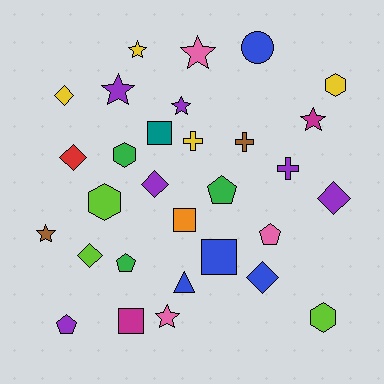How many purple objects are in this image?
There are 6 purple objects.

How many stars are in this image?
There are 7 stars.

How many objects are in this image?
There are 30 objects.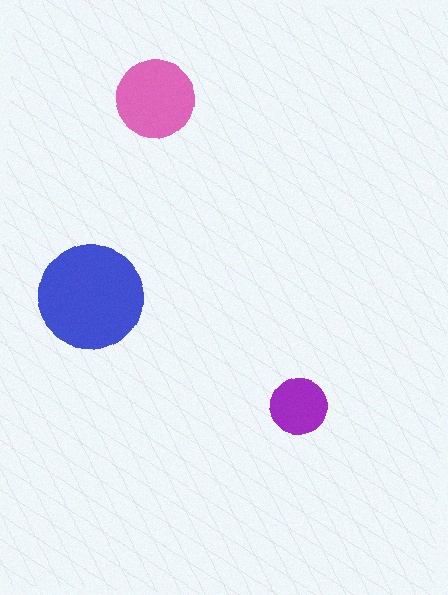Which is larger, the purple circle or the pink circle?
The pink one.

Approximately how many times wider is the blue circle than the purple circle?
About 2 times wider.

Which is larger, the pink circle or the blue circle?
The blue one.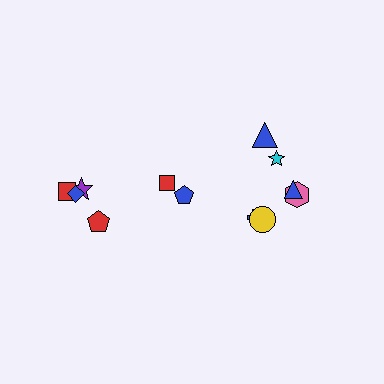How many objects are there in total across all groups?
There are 12 objects.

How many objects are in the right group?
There are 7 objects.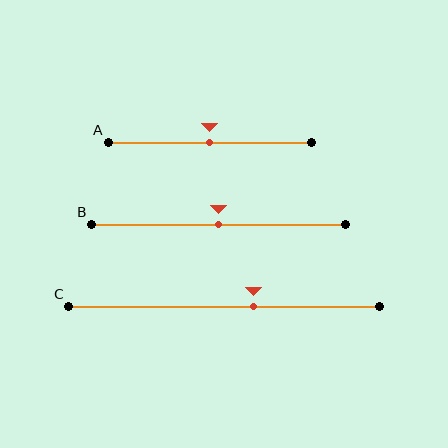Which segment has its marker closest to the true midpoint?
Segment A has its marker closest to the true midpoint.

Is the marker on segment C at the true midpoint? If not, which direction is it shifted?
No, the marker on segment C is shifted to the right by about 10% of the segment length.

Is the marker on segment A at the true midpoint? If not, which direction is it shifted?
Yes, the marker on segment A is at the true midpoint.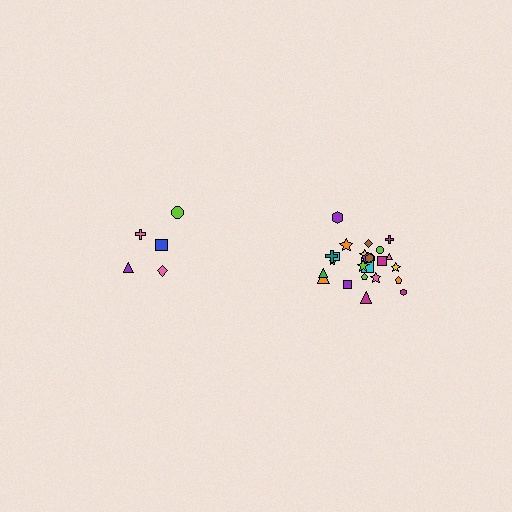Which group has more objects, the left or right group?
The right group.